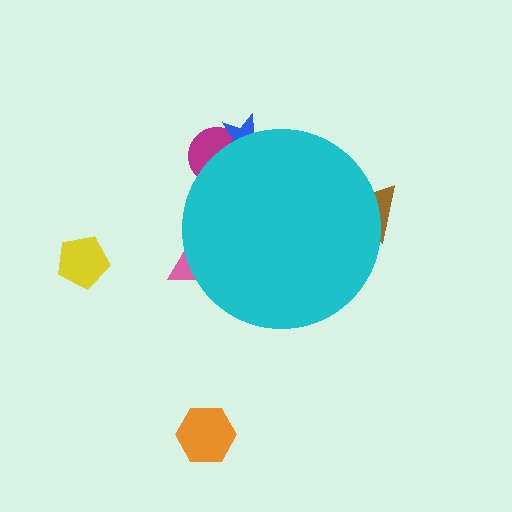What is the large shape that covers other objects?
A cyan circle.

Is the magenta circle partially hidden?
Yes, the magenta circle is partially hidden behind the cyan circle.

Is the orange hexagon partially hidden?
No, the orange hexagon is fully visible.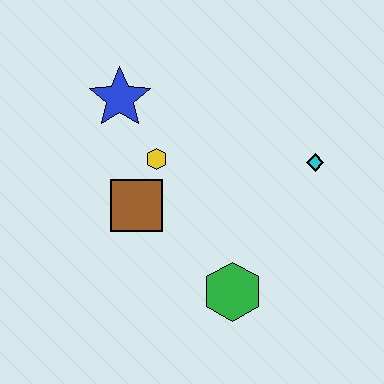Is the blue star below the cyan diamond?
No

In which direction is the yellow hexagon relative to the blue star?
The yellow hexagon is below the blue star.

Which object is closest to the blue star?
The yellow hexagon is closest to the blue star.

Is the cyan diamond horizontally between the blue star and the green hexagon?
No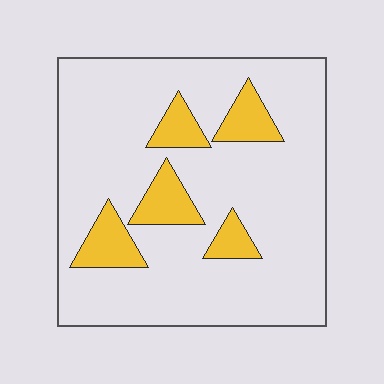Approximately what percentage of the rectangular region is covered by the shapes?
Approximately 15%.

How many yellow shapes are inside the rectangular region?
5.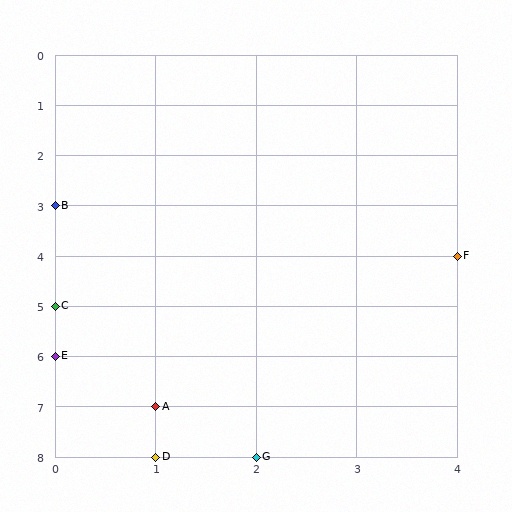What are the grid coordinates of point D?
Point D is at grid coordinates (1, 8).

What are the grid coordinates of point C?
Point C is at grid coordinates (0, 5).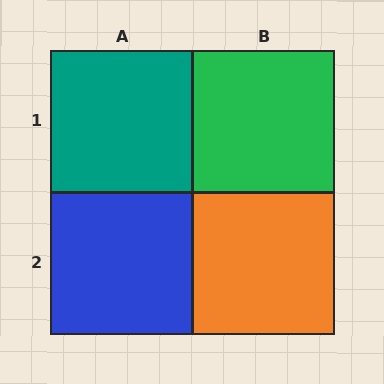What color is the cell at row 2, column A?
Blue.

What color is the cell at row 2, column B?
Orange.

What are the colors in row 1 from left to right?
Teal, green.